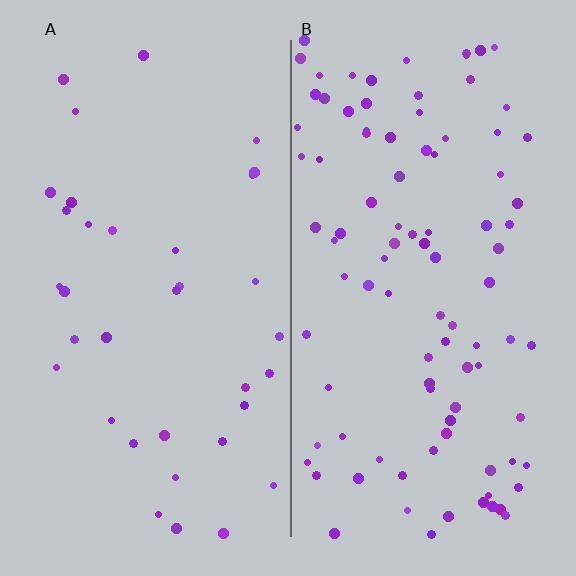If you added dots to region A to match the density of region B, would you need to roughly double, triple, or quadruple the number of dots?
Approximately triple.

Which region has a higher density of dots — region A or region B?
B (the right).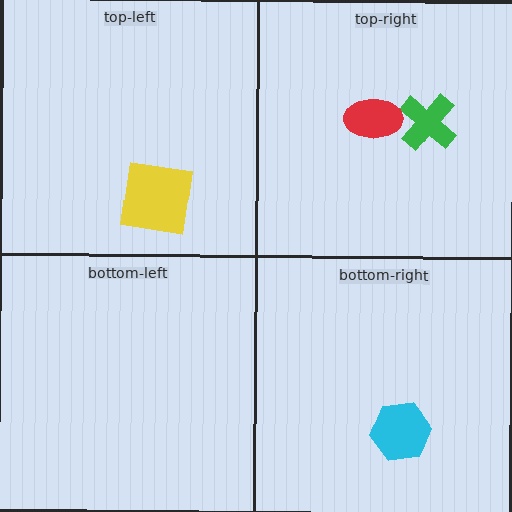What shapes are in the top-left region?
The yellow square.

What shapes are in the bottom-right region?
The cyan hexagon.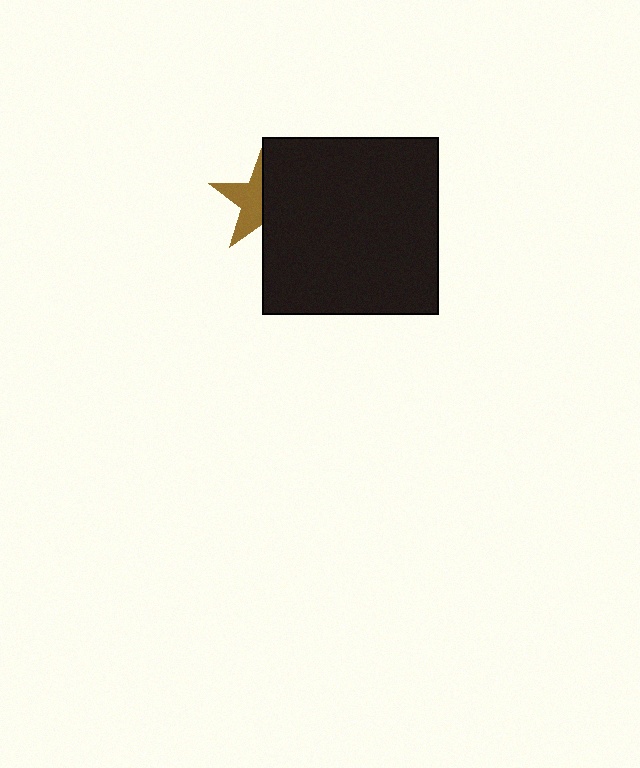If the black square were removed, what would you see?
You would see the complete brown star.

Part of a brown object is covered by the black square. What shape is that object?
It is a star.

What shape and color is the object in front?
The object in front is a black square.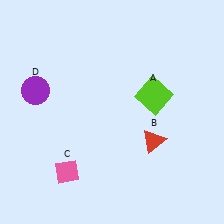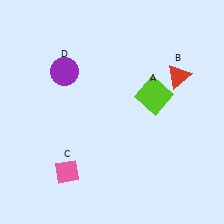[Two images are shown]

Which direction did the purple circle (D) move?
The purple circle (D) moved right.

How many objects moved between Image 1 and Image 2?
2 objects moved between the two images.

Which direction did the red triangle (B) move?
The red triangle (B) moved up.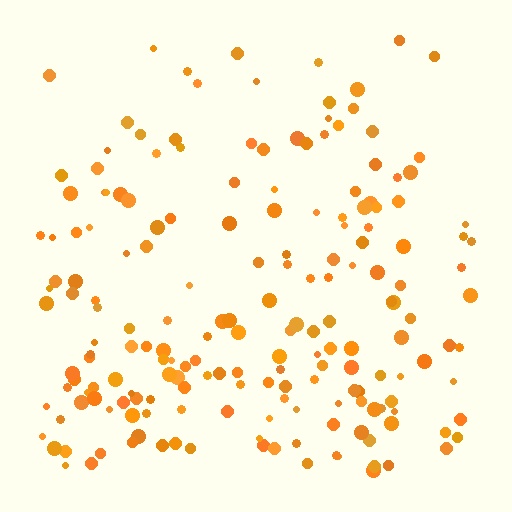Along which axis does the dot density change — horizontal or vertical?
Vertical.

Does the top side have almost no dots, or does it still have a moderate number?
Still a moderate number, just noticeably fewer than the bottom.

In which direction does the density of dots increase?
From top to bottom, with the bottom side densest.